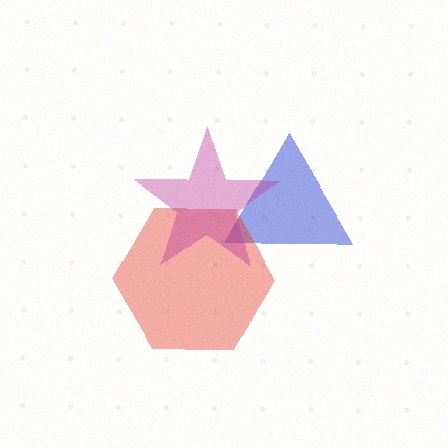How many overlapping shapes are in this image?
There are 3 overlapping shapes in the image.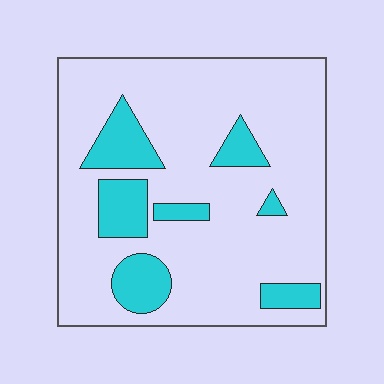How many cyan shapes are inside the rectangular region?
7.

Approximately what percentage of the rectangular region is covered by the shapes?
Approximately 20%.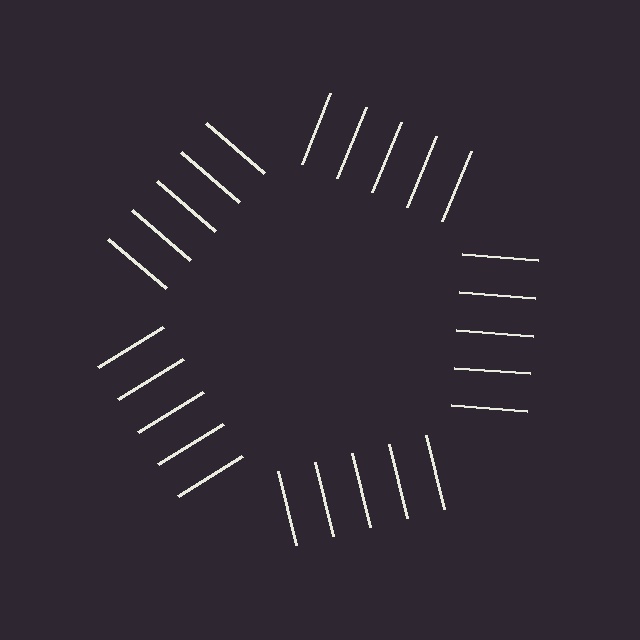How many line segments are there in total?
25 — 5 along each of the 5 edges.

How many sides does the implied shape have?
5 sides — the line-ends trace a pentagon.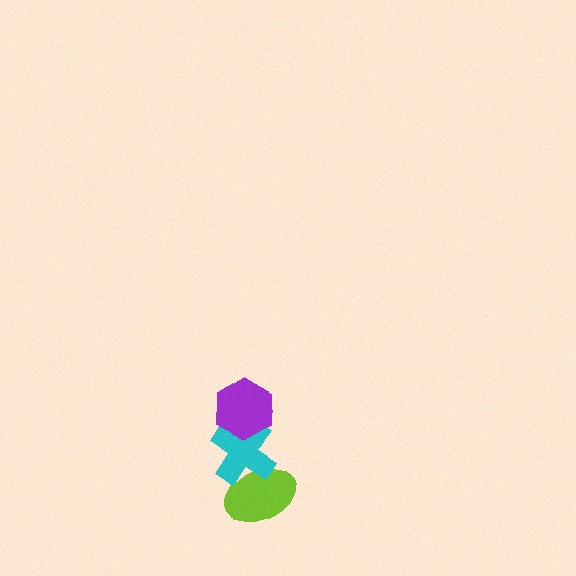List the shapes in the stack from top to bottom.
From top to bottom: the purple hexagon, the cyan cross, the lime ellipse.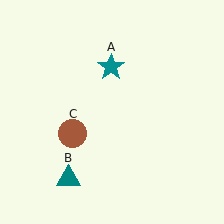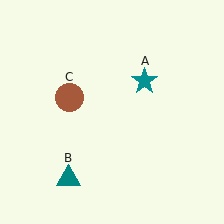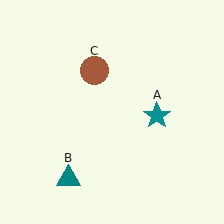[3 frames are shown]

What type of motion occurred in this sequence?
The teal star (object A), brown circle (object C) rotated clockwise around the center of the scene.